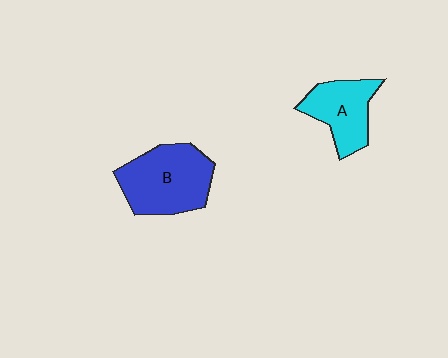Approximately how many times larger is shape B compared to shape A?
Approximately 1.4 times.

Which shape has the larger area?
Shape B (blue).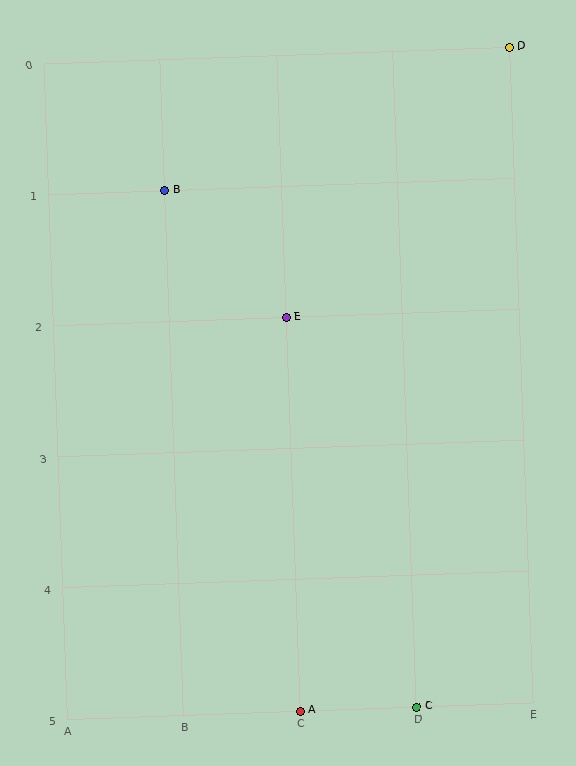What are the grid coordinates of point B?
Point B is at grid coordinates (B, 1).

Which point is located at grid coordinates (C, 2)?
Point E is at (C, 2).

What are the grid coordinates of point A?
Point A is at grid coordinates (C, 5).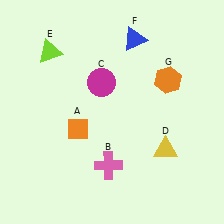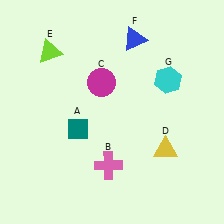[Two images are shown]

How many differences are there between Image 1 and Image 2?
There are 2 differences between the two images.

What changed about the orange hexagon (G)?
In Image 1, G is orange. In Image 2, it changed to cyan.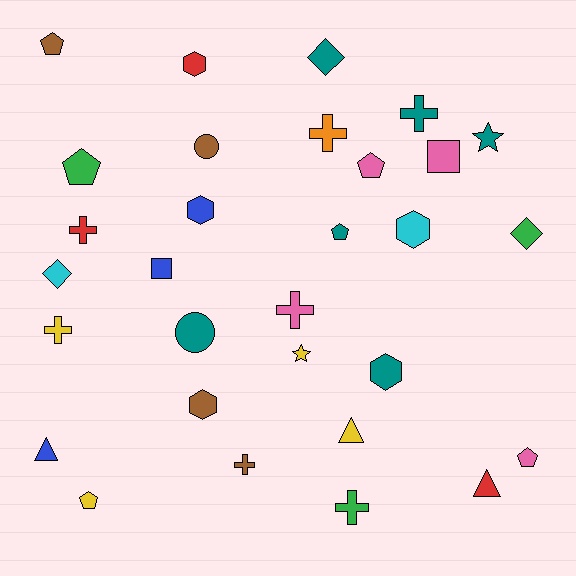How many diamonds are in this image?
There are 3 diamonds.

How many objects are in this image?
There are 30 objects.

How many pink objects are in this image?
There are 4 pink objects.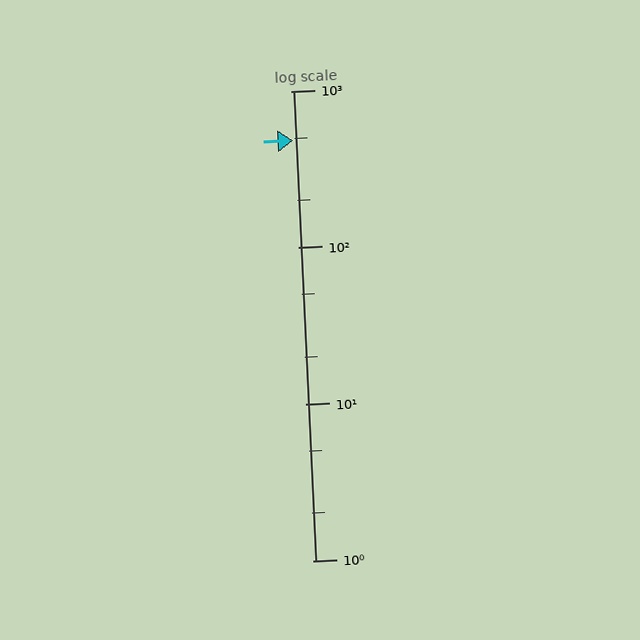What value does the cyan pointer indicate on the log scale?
The pointer indicates approximately 480.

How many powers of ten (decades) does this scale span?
The scale spans 3 decades, from 1 to 1000.